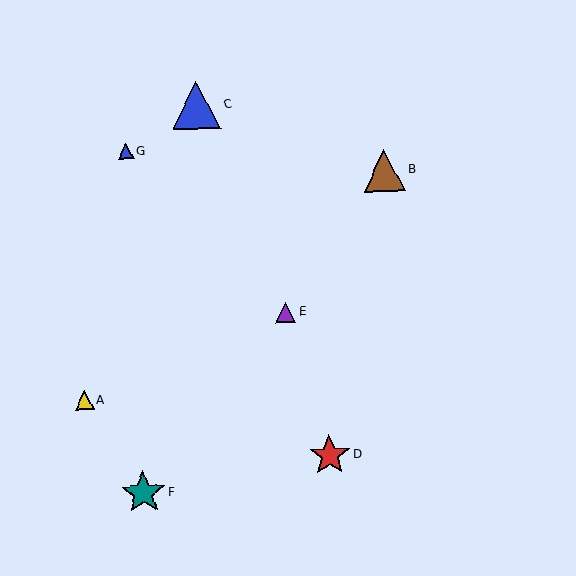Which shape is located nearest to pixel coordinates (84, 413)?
The yellow triangle (labeled A) at (84, 400) is nearest to that location.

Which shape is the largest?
The blue triangle (labeled C) is the largest.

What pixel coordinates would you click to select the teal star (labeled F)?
Click at (143, 493) to select the teal star F.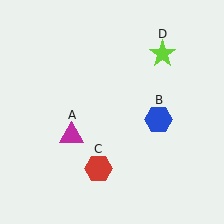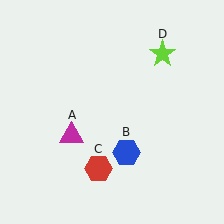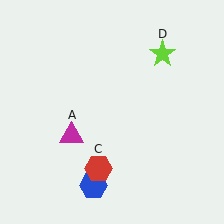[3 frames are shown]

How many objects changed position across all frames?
1 object changed position: blue hexagon (object B).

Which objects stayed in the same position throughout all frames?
Magenta triangle (object A) and red hexagon (object C) and lime star (object D) remained stationary.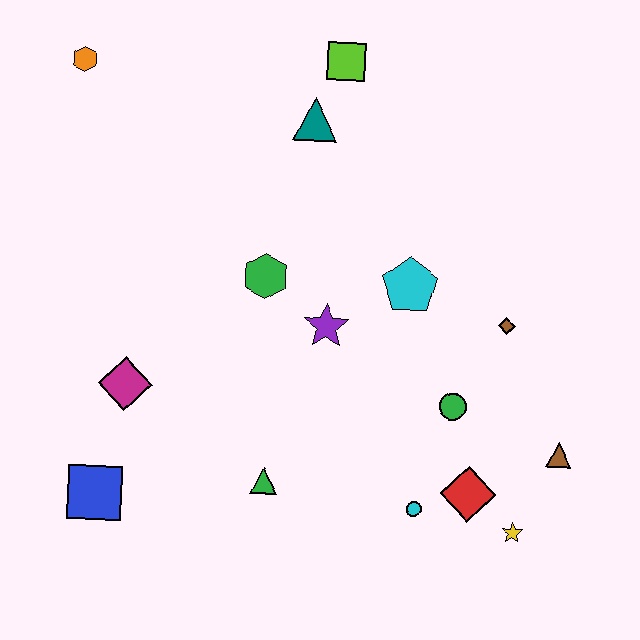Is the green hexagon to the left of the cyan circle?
Yes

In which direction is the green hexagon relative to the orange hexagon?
The green hexagon is below the orange hexagon.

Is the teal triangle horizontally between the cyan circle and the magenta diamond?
Yes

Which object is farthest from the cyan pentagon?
The orange hexagon is farthest from the cyan pentagon.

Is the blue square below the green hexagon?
Yes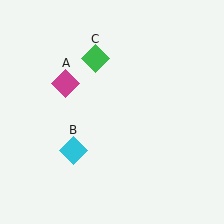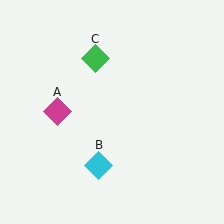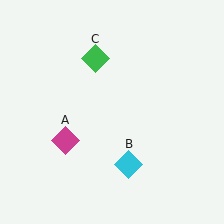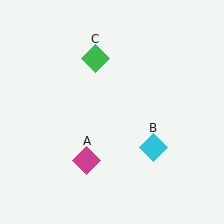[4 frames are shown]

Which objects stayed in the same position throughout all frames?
Green diamond (object C) remained stationary.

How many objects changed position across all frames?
2 objects changed position: magenta diamond (object A), cyan diamond (object B).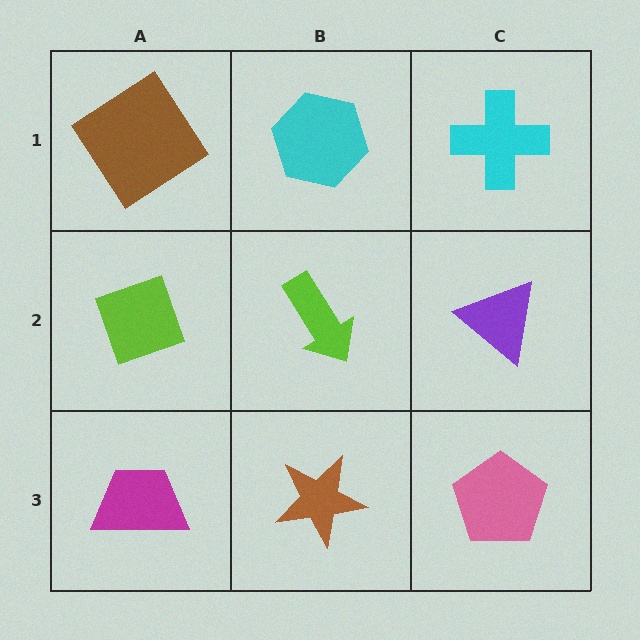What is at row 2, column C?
A purple triangle.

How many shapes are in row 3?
3 shapes.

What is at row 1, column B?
A cyan hexagon.